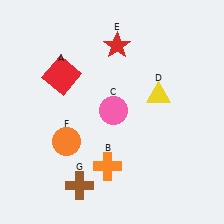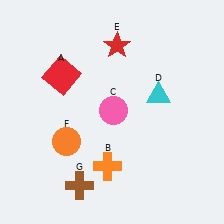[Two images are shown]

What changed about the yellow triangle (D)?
In Image 1, D is yellow. In Image 2, it changed to cyan.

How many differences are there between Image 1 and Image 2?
There is 1 difference between the two images.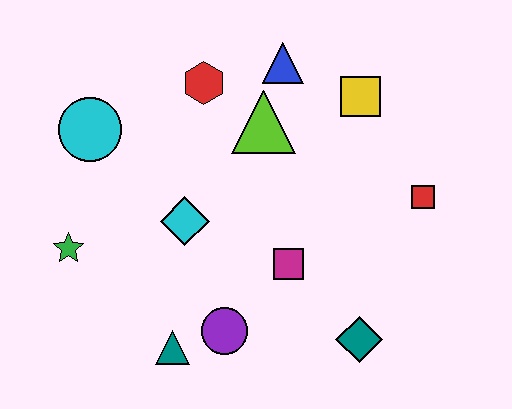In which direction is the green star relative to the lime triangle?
The green star is to the left of the lime triangle.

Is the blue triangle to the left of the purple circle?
No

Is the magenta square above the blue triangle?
No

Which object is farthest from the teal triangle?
The yellow square is farthest from the teal triangle.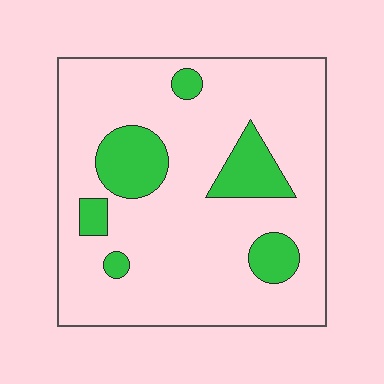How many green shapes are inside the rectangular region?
6.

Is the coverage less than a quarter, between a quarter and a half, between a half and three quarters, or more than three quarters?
Less than a quarter.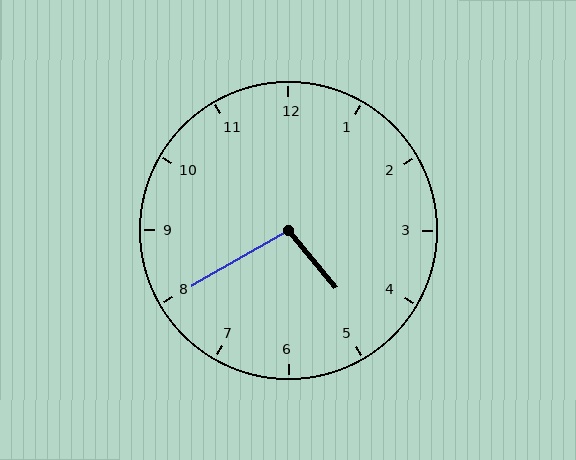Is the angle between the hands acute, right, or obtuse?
It is obtuse.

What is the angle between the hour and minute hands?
Approximately 100 degrees.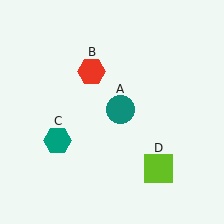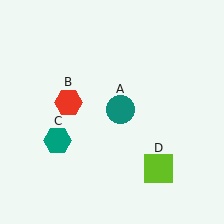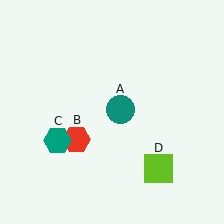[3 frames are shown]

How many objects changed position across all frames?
1 object changed position: red hexagon (object B).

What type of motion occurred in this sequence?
The red hexagon (object B) rotated counterclockwise around the center of the scene.